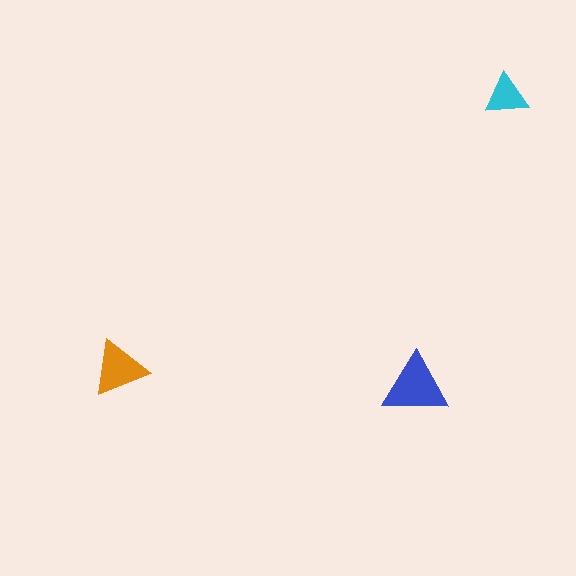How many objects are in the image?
There are 3 objects in the image.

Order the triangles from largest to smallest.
the blue one, the orange one, the cyan one.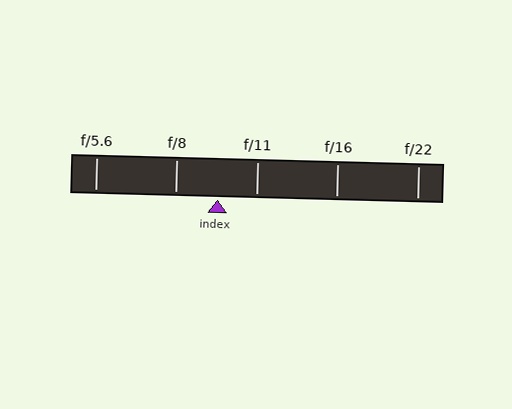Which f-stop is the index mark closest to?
The index mark is closest to f/11.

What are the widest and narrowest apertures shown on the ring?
The widest aperture shown is f/5.6 and the narrowest is f/22.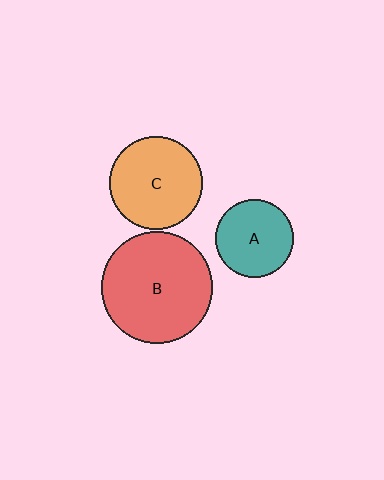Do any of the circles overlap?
No, none of the circles overlap.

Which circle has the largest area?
Circle B (red).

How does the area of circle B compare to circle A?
Approximately 2.0 times.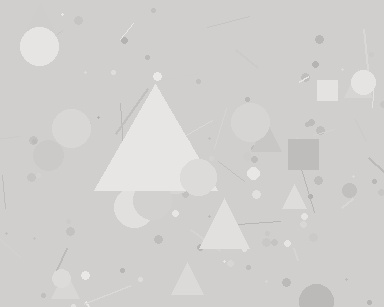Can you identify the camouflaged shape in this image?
The camouflaged shape is a triangle.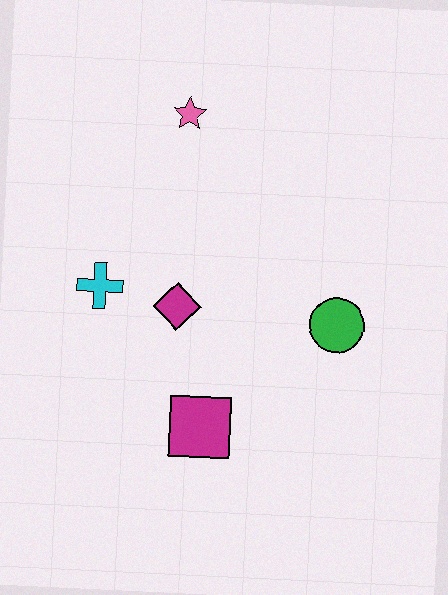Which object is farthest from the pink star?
The magenta square is farthest from the pink star.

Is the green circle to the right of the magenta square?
Yes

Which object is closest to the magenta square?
The magenta diamond is closest to the magenta square.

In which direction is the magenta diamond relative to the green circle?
The magenta diamond is to the left of the green circle.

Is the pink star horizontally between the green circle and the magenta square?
No